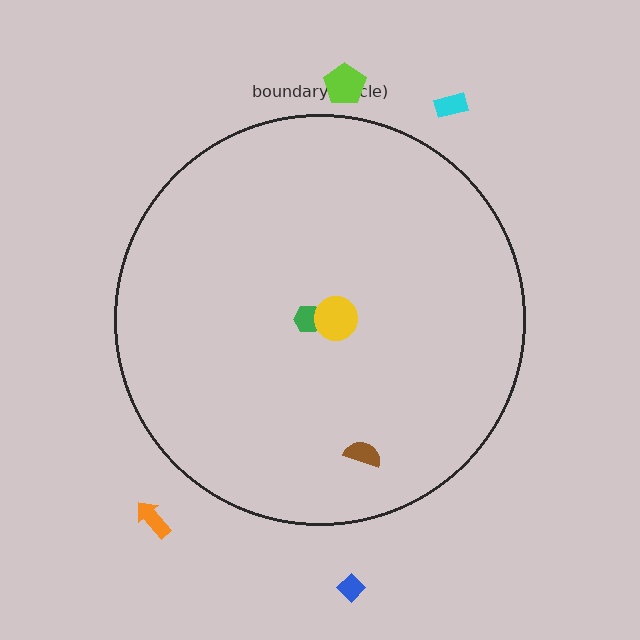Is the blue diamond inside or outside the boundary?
Outside.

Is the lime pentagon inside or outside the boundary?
Outside.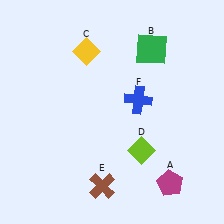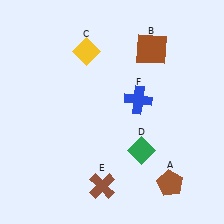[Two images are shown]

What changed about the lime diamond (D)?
In Image 1, D is lime. In Image 2, it changed to green.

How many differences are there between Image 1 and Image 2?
There are 3 differences between the two images.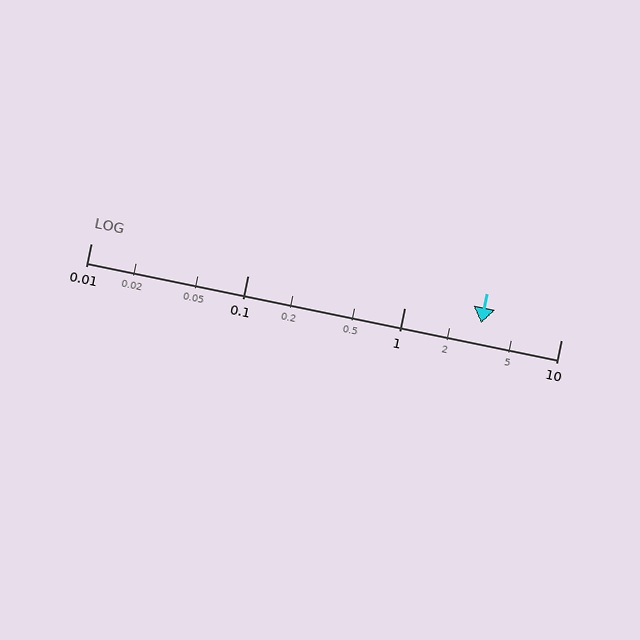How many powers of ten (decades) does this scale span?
The scale spans 3 decades, from 0.01 to 10.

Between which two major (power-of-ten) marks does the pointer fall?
The pointer is between 1 and 10.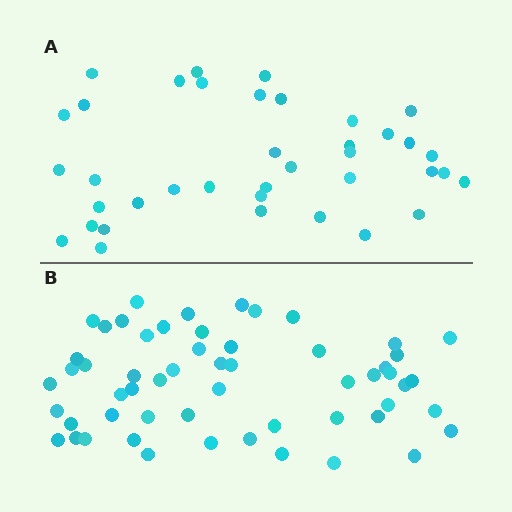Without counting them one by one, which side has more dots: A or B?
Region B (the bottom region) has more dots.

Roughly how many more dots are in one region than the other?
Region B has approximately 20 more dots than region A.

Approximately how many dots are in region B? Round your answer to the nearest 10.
About 60 dots. (The exact count is 56, which rounds to 60.)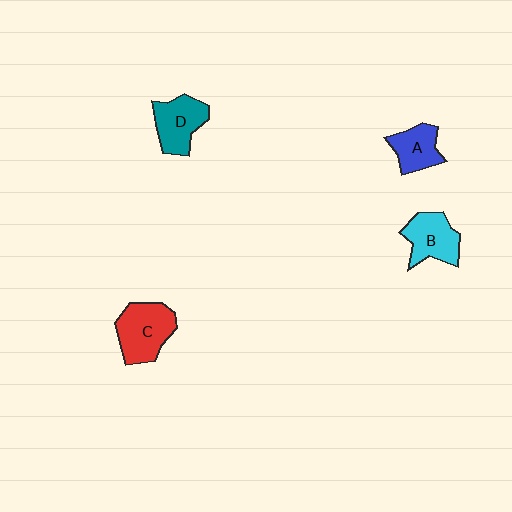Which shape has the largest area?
Shape C (red).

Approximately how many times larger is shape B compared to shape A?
Approximately 1.2 times.